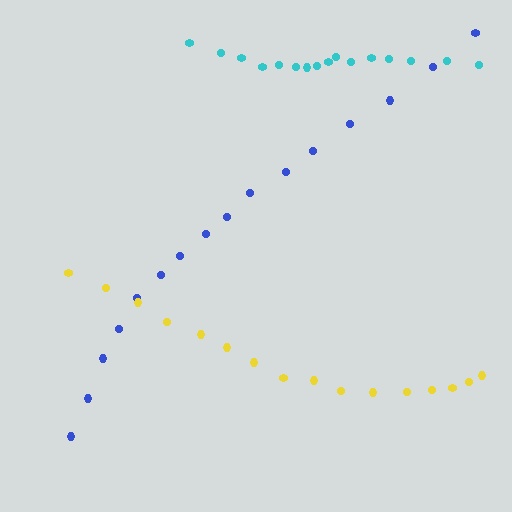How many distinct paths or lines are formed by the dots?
There are 3 distinct paths.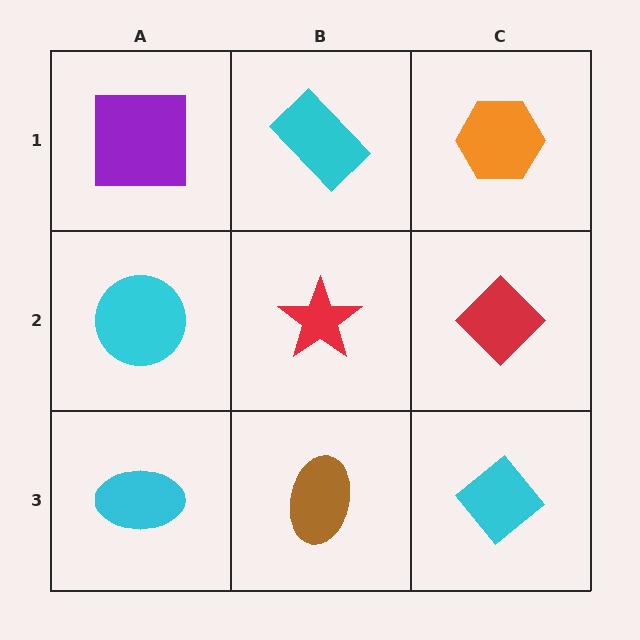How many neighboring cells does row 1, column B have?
3.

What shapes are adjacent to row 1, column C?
A red diamond (row 2, column C), a cyan rectangle (row 1, column B).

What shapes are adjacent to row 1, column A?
A cyan circle (row 2, column A), a cyan rectangle (row 1, column B).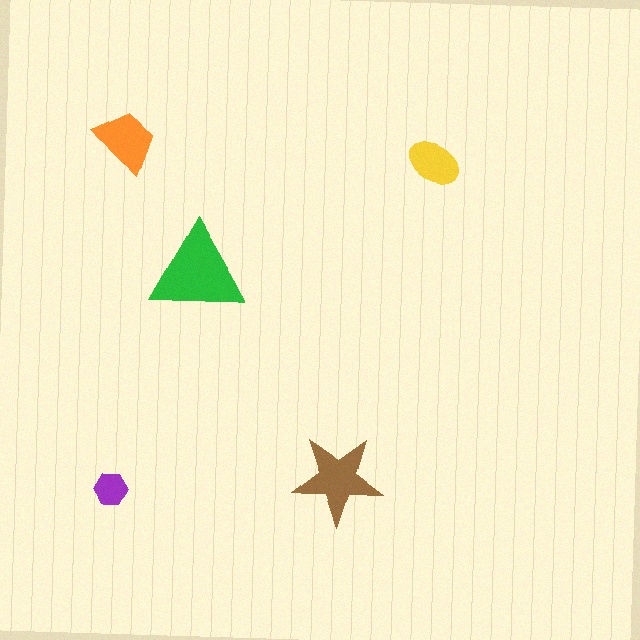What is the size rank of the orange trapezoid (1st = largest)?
3rd.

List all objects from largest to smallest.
The green triangle, the brown star, the orange trapezoid, the yellow ellipse, the purple hexagon.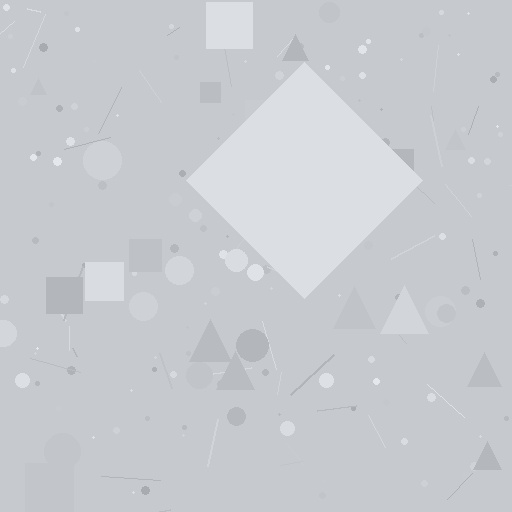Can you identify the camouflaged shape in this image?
The camouflaged shape is a diamond.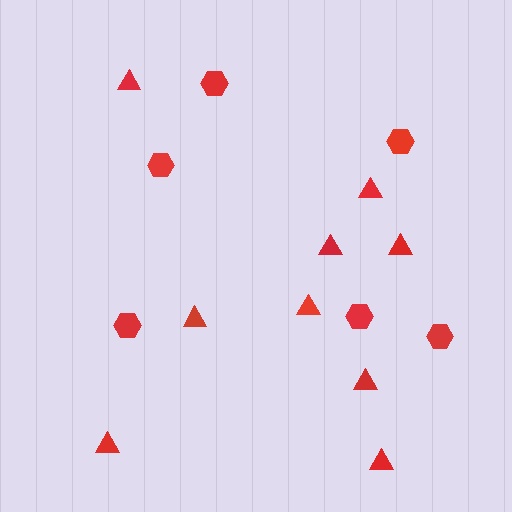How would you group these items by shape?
There are 2 groups: one group of triangles (9) and one group of hexagons (6).